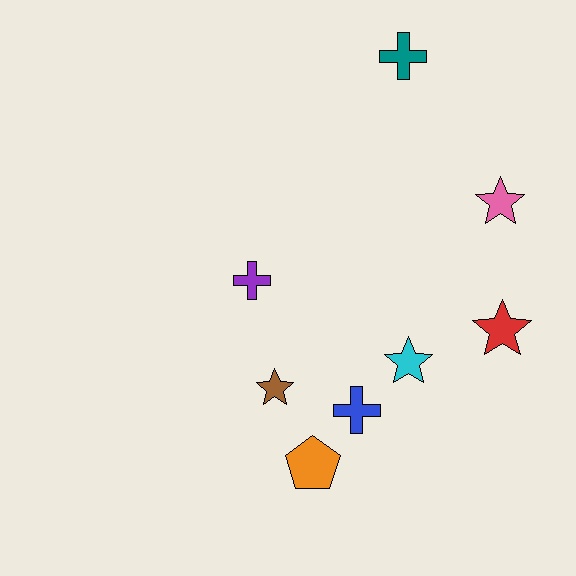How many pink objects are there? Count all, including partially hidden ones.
There is 1 pink object.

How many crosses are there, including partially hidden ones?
There are 3 crosses.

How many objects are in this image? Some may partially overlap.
There are 8 objects.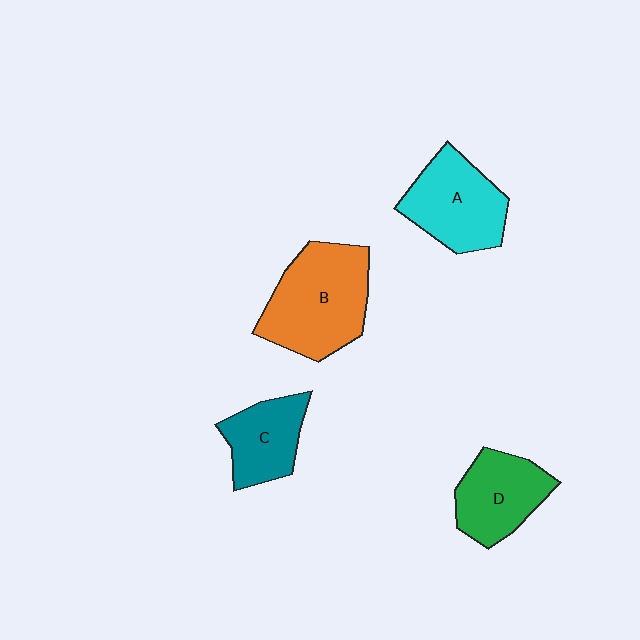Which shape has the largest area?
Shape B (orange).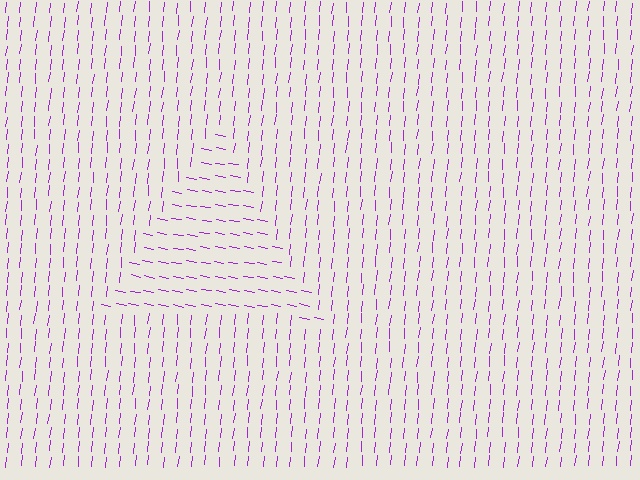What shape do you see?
I see a triangle.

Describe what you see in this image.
The image is filled with small purple line segments. A triangle region in the image has lines oriented differently from the surrounding lines, creating a visible texture boundary.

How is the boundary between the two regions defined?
The boundary is defined purely by a change in line orientation (approximately 85 degrees difference). All lines are the same color and thickness.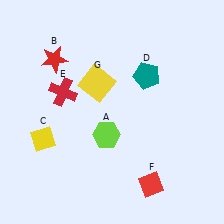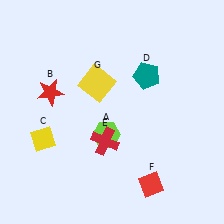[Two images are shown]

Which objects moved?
The objects that moved are: the red star (B), the red cross (E).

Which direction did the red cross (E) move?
The red cross (E) moved down.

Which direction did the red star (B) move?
The red star (B) moved down.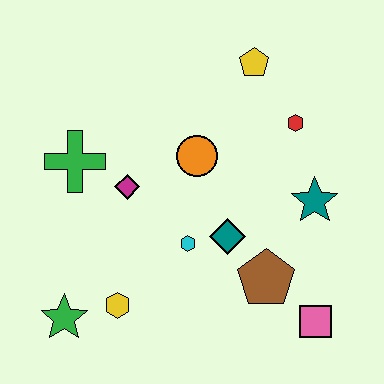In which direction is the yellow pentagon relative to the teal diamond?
The yellow pentagon is above the teal diamond.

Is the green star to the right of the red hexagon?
No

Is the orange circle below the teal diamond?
No